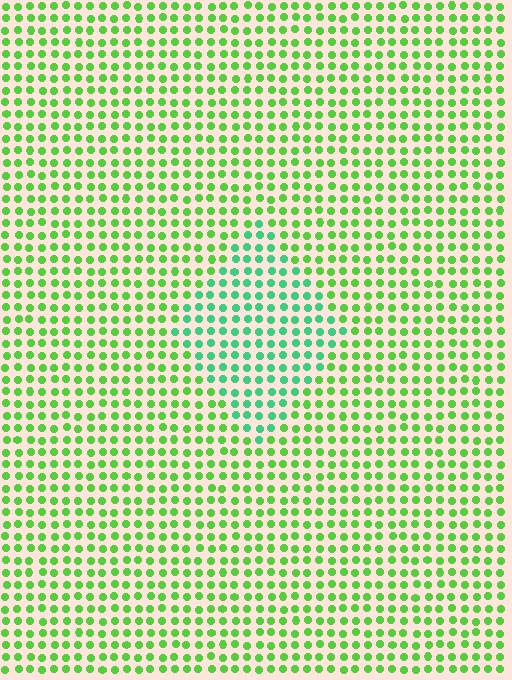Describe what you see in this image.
The image is filled with small lime elements in a uniform arrangement. A diamond-shaped region is visible where the elements are tinted to a slightly different hue, forming a subtle color boundary.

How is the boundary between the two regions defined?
The boundary is defined purely by a slight shift in hue (about 37 degrees). Spacing, size, and orientation are identical on both sides.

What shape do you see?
I see a diamond.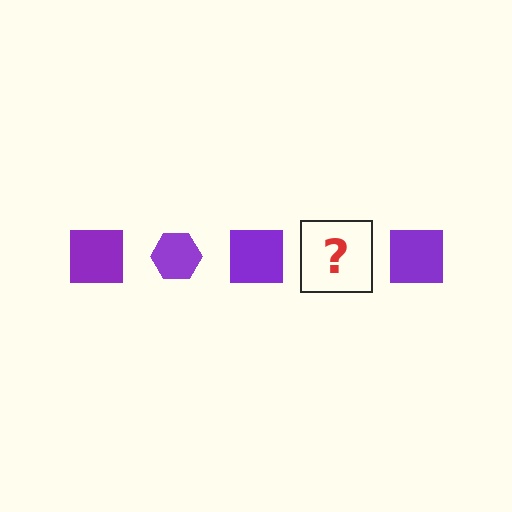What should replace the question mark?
The question mark should be replaced with a purple hexagon.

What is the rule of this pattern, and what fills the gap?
The rule is that the pattern cycles through square, hexagon shapes in purple. The gap should be filled with a purple hexagon.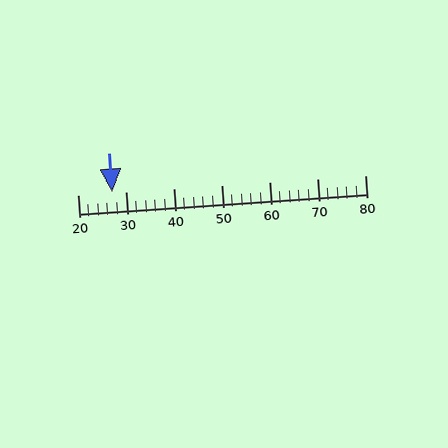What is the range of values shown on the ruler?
The ruler shows values from 20 to 80.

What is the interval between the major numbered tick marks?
The major tick marks are spaced 10 units apart.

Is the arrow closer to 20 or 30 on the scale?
The arrow is closer to 30.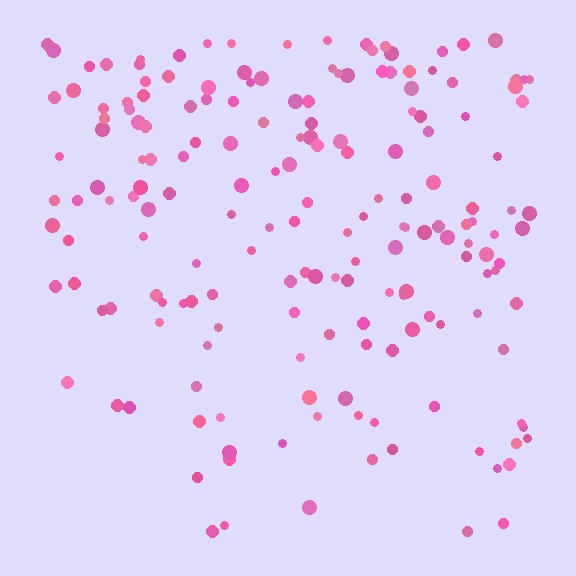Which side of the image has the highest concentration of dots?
The top.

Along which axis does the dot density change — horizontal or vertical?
Vertical.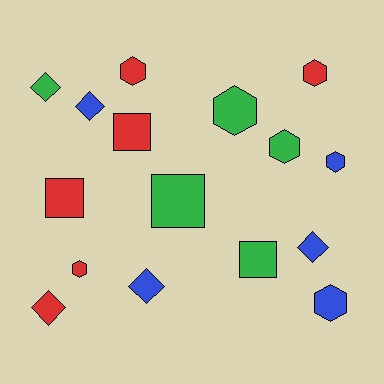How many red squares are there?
There are 2 red squares.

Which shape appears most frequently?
Hexagon, with 7 objects.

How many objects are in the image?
There are 16 objects.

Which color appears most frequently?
Red, with 6 objects.